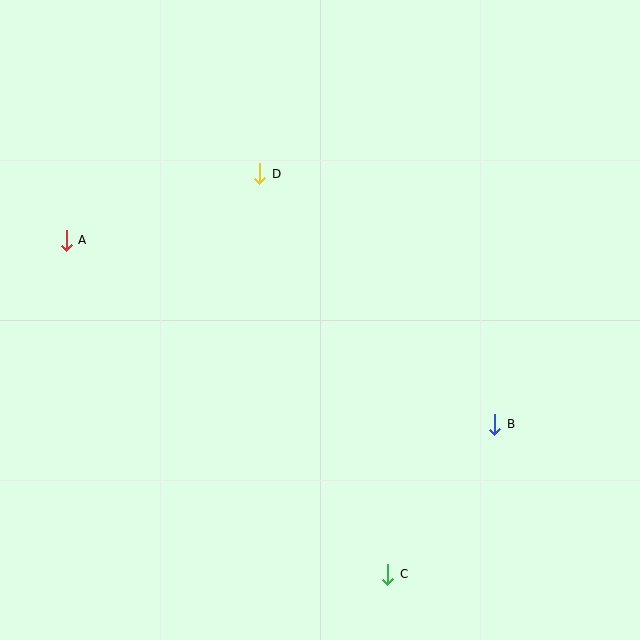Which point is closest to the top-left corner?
Point A is closest to the top-left corner.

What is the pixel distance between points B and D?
The distance between B and D is 343 pixels.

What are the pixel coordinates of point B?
Point B is at (495, 424).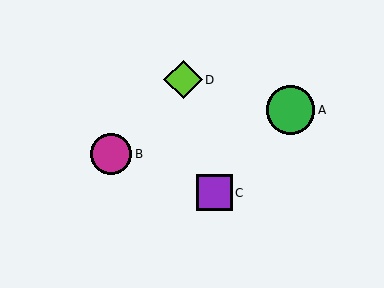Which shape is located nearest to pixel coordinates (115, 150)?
The magenta circle (labeled B) at (111, 154) is nearest to that location.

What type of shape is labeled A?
Shape A is a green circle.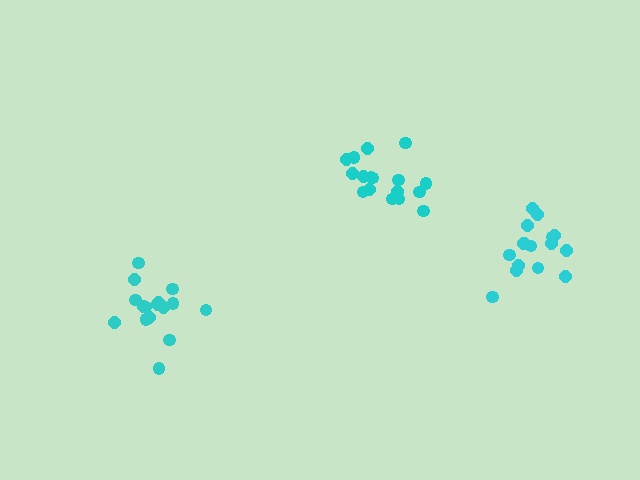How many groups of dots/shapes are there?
There are 3 groups.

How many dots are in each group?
Group 1: 16 dots, Group 2: 16 dots, Group 3: 17 dots (49 total).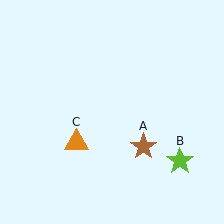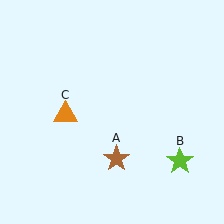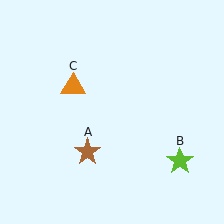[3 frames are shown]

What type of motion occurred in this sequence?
The brown star (object A), orange triangle (object C) rotated clockwise around the center of the scene.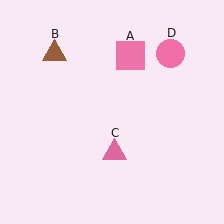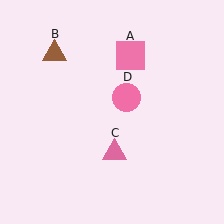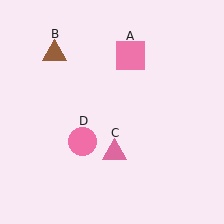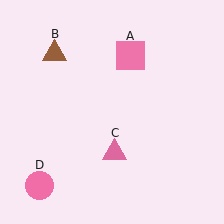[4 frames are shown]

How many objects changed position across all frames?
1 object changed position: pink circle (object D).